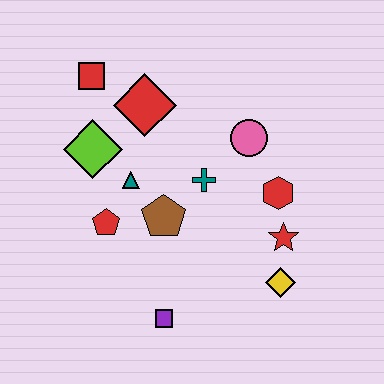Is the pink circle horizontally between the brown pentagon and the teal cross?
No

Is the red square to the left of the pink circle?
Yes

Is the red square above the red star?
Yes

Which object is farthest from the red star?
The red square is farthest from the red star.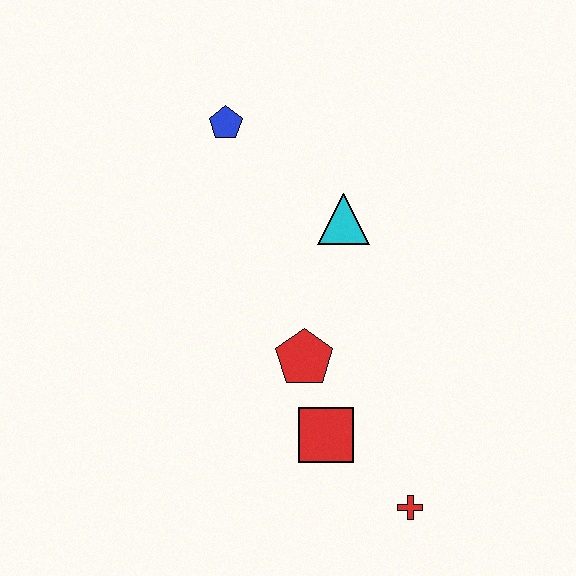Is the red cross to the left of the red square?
No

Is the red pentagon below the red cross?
No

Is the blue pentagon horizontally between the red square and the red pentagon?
No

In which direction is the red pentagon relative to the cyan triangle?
The red pentagon is below the cyan triangle.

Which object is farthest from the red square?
The blue pentagon is farthest from the red square.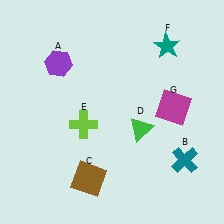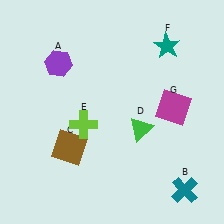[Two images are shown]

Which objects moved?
The objects that moved are: the teal cross (B), the brown square (C).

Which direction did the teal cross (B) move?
The teal cross (B) moved down.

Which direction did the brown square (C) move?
The brown square (C) moved up.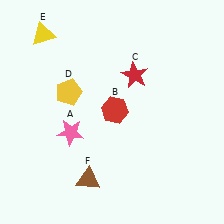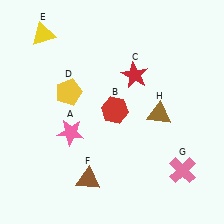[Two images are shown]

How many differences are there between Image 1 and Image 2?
There are 2 differences between the two images.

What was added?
A pink cross (G), a brown triangle (H) were added in Image 2.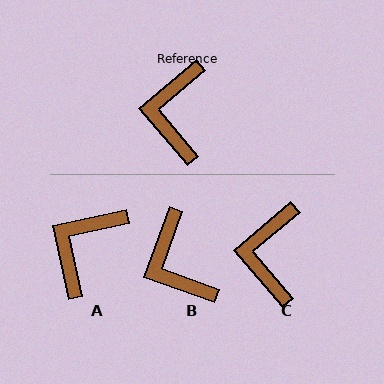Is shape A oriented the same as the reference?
No, it is off by about 28 degrees.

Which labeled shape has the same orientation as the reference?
C.